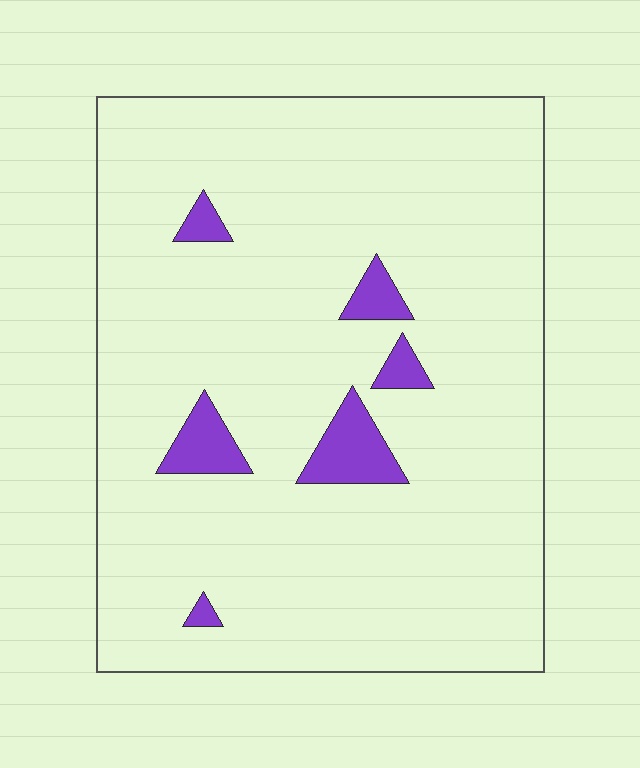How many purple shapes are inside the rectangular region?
6.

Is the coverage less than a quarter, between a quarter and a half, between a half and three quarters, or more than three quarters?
Less than a quarter.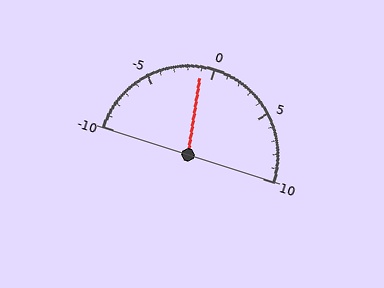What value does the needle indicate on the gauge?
The needle indicates approximately -1.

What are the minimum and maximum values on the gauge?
The gauge ranges from -10 to 10.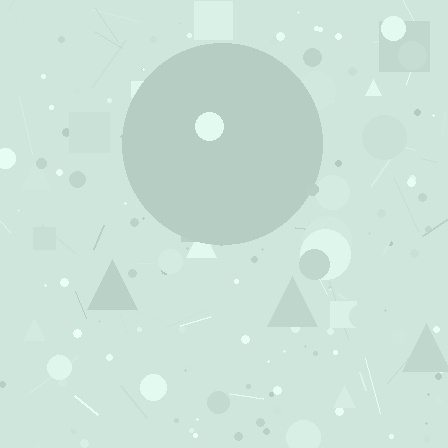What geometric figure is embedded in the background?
A circle is embedded in the background.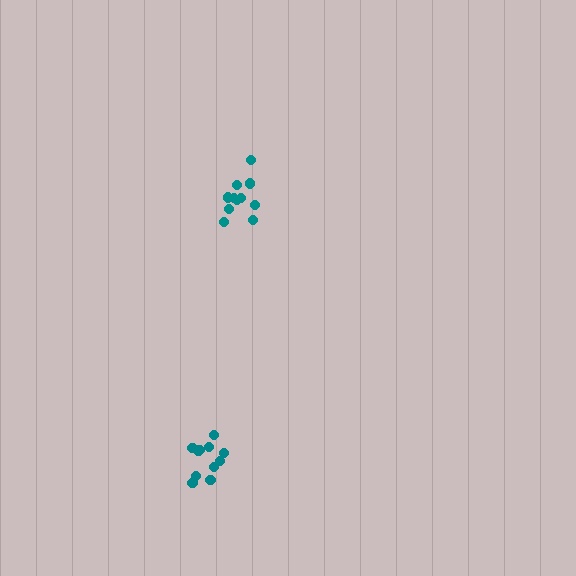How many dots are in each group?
Group 1: 11 dots, Group 2: 11 dots (22 total).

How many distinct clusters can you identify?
There are 2 distinct clusters.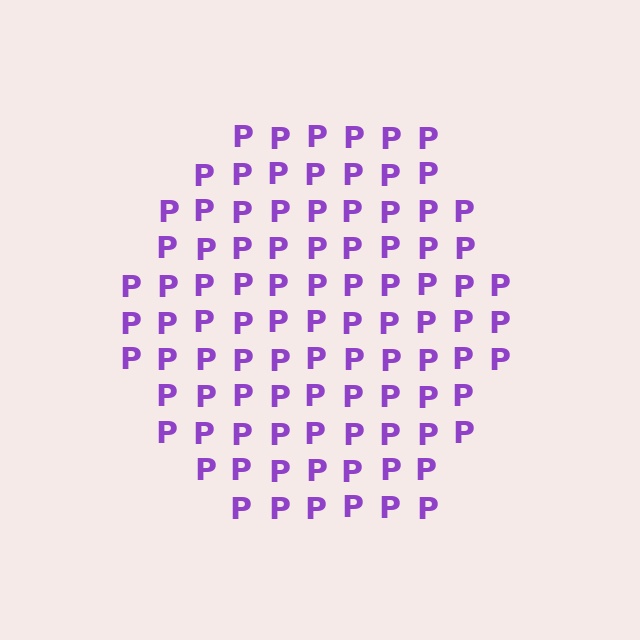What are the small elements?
The small elements are letter P's.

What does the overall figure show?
The overall figure shows a hexagon.